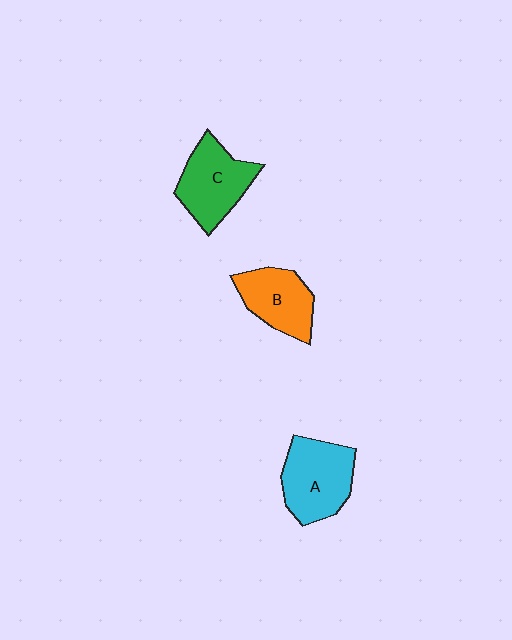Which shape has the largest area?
Shape A (cyan).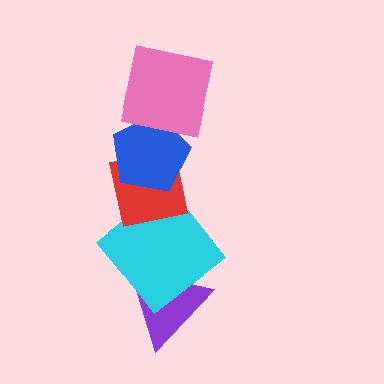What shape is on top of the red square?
The blue pentagon is on top of the red square.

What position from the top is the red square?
The red square is 3rd from the top.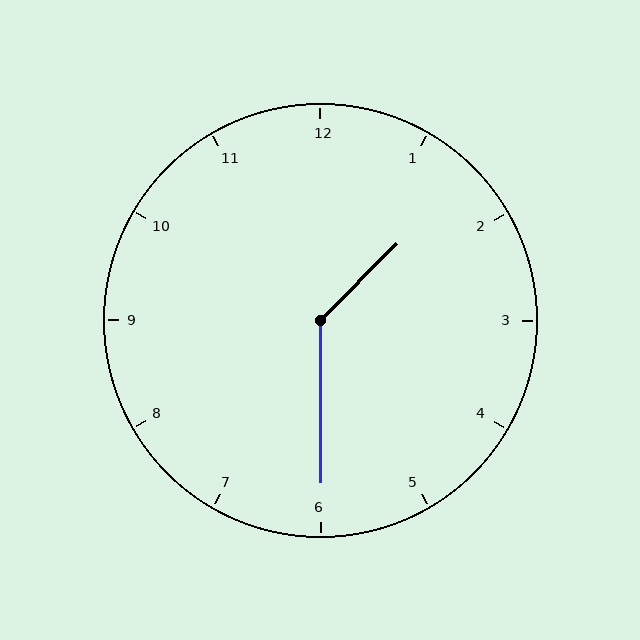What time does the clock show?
1:30.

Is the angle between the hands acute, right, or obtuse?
It is obtuse.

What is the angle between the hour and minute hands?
Approximately 135 degrees.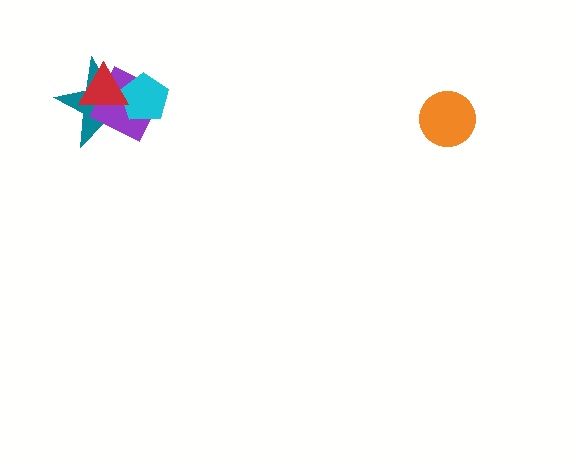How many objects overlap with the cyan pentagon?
3 objects overlap with the cyan pentagon.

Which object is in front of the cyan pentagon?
The red triangle is in front of the cyan pentagon.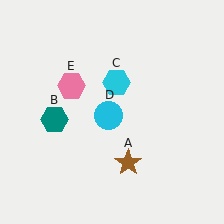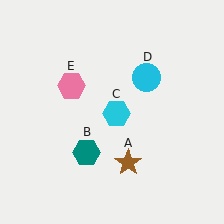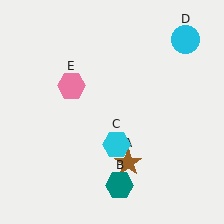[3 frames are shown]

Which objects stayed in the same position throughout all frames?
Brown star (object A) and pink hexagon (object E) remained stationary.